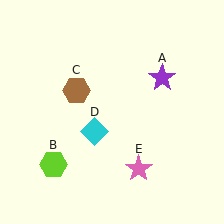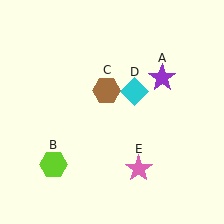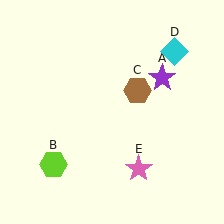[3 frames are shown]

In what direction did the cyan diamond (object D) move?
The cyan diamond (object D) moved up and to the right.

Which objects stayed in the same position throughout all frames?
Purple star (object A) and lime hexagon (object B) and pink star (object E) remained stationary.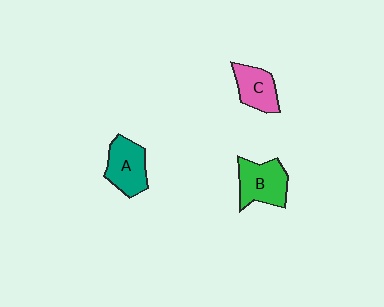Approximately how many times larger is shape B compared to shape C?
Approximately 1.3 times.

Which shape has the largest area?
Shape B (green).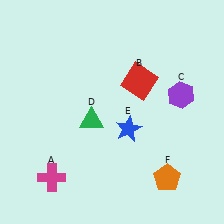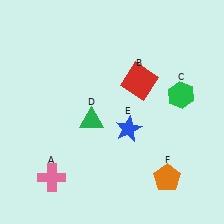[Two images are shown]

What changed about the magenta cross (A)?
In Image 1, A is magenta. In Image 2, it changed to pink.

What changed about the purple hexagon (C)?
In Image 1, C is purple. In Image 2, it changed to green.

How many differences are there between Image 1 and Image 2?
There are 2 differences between the two images.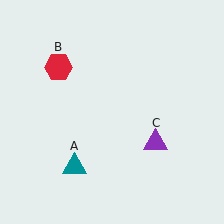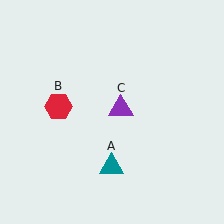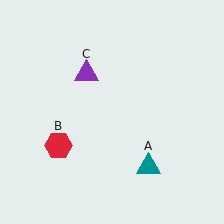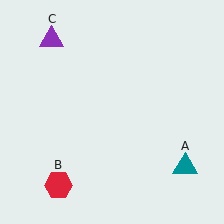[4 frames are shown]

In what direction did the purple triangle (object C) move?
The purple triangle (object C) moved up and to the left.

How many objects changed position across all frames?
3 objects changed position: teal triangle (object A), red hexagon (object B), purple triangle (object C).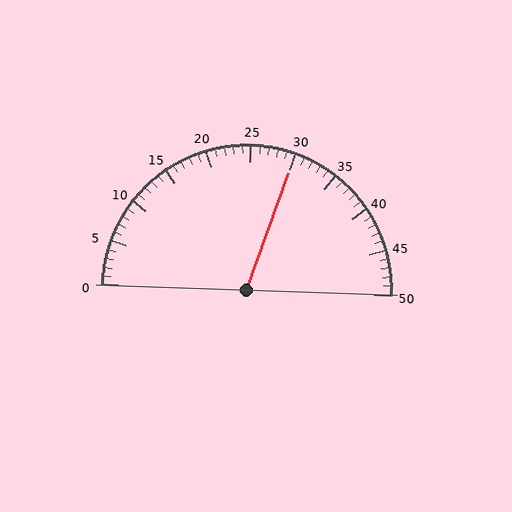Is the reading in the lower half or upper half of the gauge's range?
The reading is in the upper half of the range (0 to 50).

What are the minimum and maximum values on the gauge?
The gauge ranges from 0 to 50.